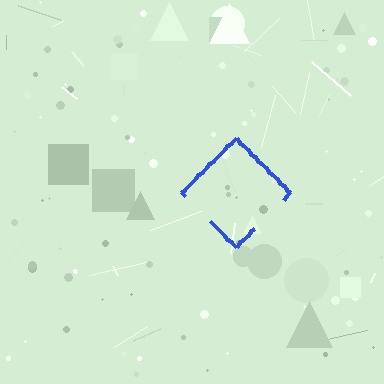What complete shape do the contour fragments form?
The contour fragments form a diamond.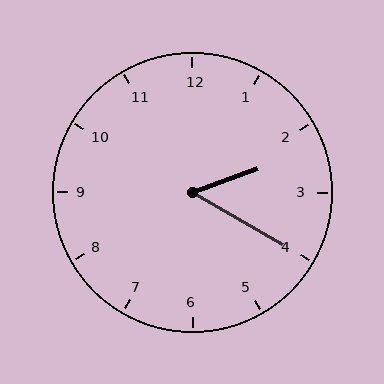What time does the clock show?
2:20.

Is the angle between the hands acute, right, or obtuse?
It is acute.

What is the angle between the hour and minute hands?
Approximately 50 degrees.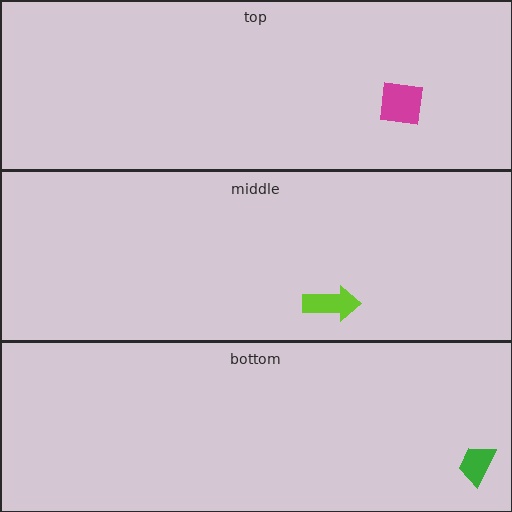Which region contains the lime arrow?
The middle region.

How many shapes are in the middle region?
1.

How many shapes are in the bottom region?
1.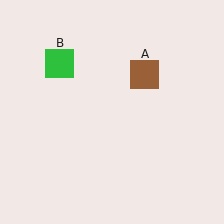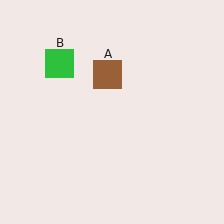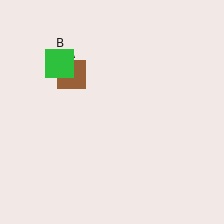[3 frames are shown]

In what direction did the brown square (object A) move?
The brown square (object A) moved left.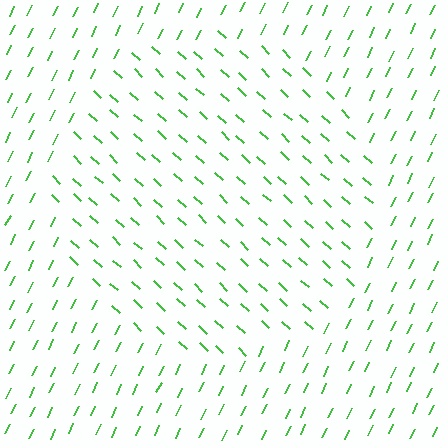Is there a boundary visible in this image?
Yes, there is a texture boundary formed by a change in line orientation.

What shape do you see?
I see a circle.